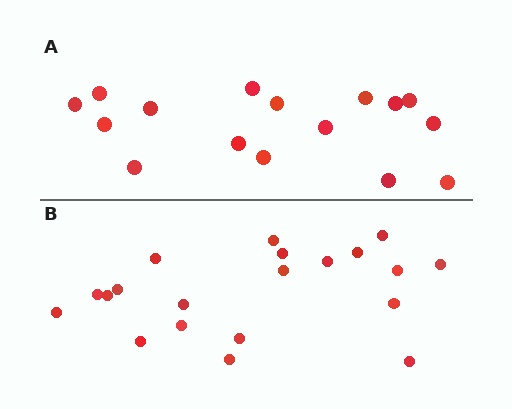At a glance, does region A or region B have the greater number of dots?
Region B (the bottom region) has more dots.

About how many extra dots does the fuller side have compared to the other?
Region B has about 4 more dots than region A.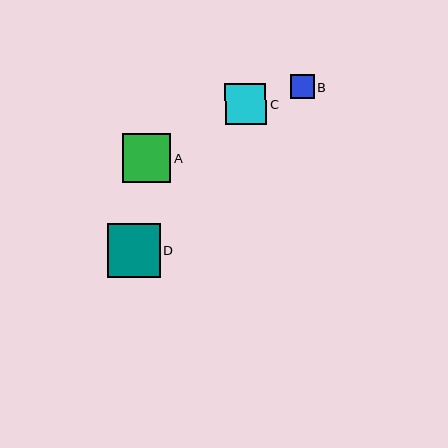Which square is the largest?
Square D is the largest with a size of approximately 53 pixels.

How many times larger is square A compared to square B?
Square A is approximately 2.0 times the size of square B.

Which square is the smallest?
Square B is the smallest with a size of approximately 24 pixels.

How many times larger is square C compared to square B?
Square C is approximately 1.7 times the size of square B.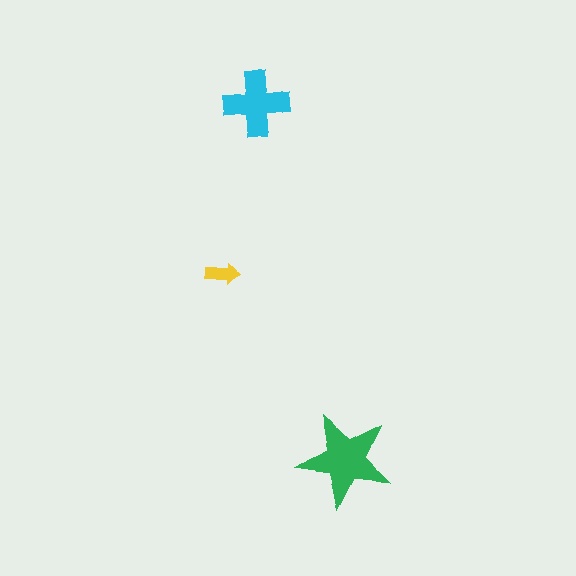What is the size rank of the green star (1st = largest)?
1st.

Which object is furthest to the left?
The yellow arrow is leftmost.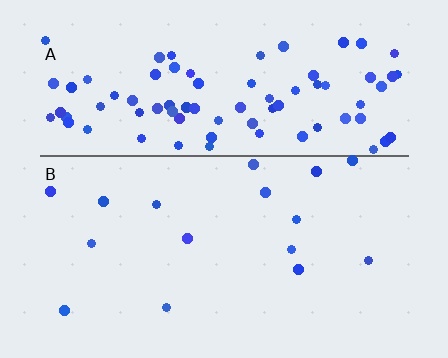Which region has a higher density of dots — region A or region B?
A (the top).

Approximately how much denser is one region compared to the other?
Approximately 5.5× — region A over region B.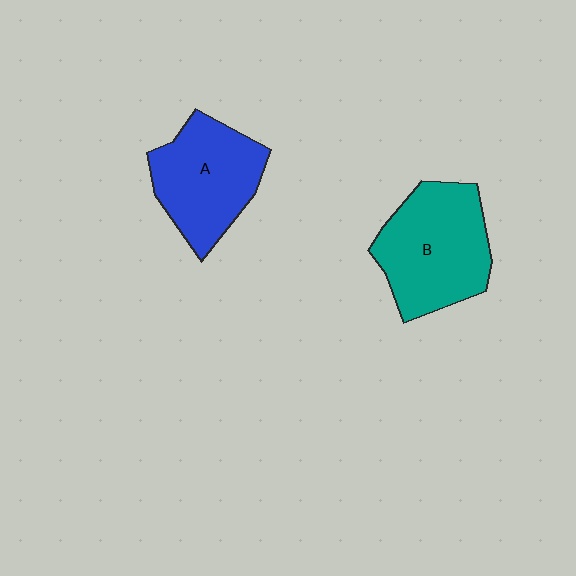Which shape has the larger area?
Shape B (teal).